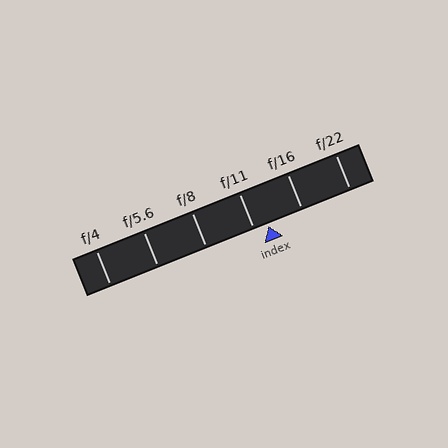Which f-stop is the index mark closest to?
The index mark is closest to f/11.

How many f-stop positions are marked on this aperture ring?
There are 6 f-stop positions marked.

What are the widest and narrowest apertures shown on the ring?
The widest aperture shown is f/4 and the narrowest is f/22.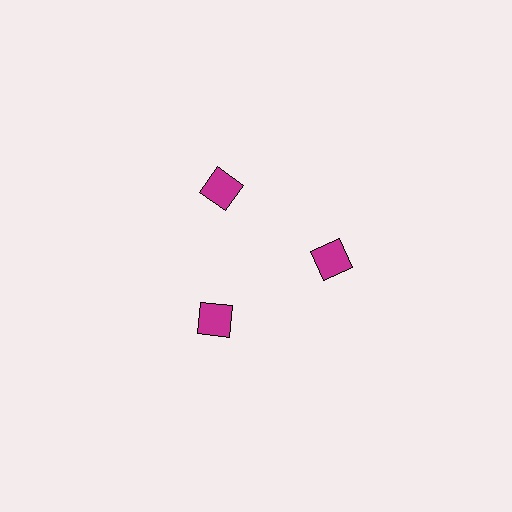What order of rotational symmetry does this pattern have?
This pattern has 3-fold rotational symmetry.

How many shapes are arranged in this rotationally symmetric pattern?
There are 3 shapes, arranged in 3 groups of 1.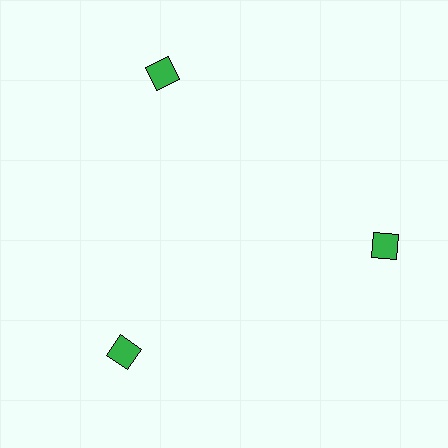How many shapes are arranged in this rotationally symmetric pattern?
There are 3 shapes, arranged in 3 groups of 1.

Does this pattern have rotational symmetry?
Yes, this pattern has 3-fold rotational symmetry. It looks the same after rotating 120 degrees around the center.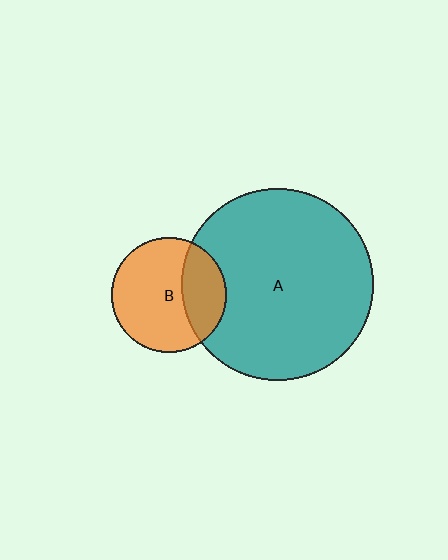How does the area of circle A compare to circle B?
Approximately 2.8 times.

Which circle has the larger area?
Circle A (teal).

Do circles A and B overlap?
Yes.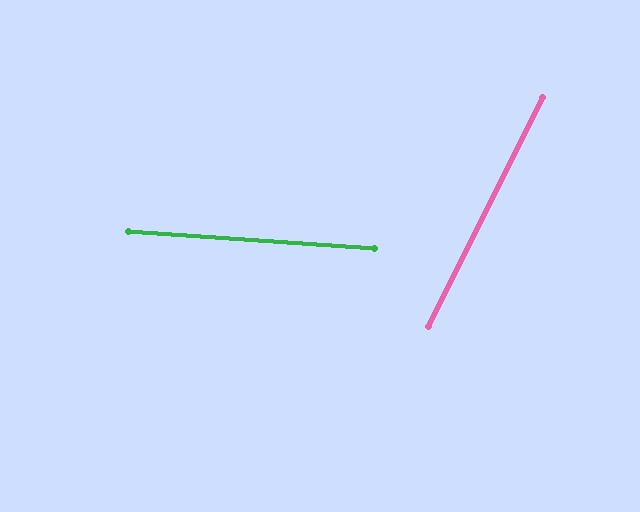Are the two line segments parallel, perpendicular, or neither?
Neither parallel nor perpendicular — they differ by about 67°.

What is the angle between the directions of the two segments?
Approximately 67 degrees.